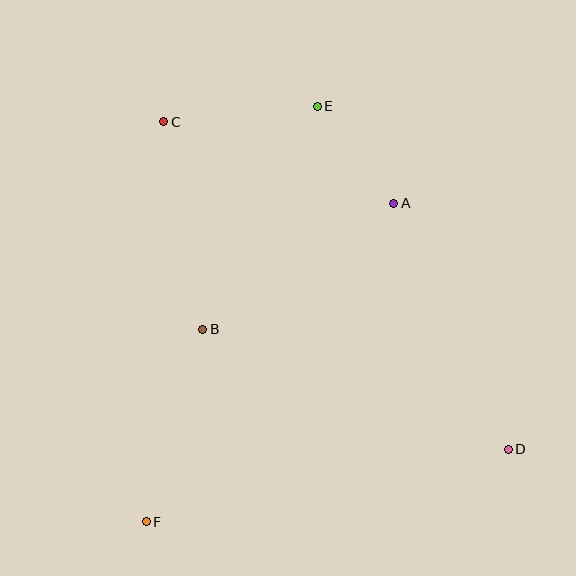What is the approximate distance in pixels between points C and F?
The distance between C and F is approximately 400 pixels.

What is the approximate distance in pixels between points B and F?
The distance between B and F is approximately 200 pixels.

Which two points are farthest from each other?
Points C and D are farthest from each other.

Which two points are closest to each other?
Points A and E are closest to each other.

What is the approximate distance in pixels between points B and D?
The distance between B and D is approximately 329 pixels.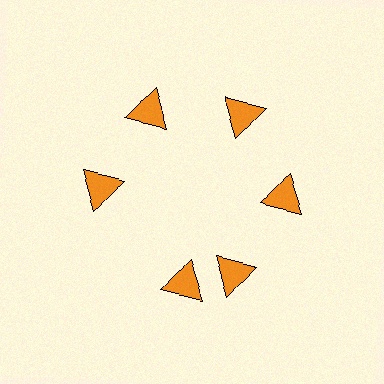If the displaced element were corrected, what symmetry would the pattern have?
It would have 6-fold rotational symmetry — the pattern would map onto itself every 60 degrees.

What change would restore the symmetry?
The symmetry would be restored by rotating it back into even spacing with its neighbors so that all 6 triangles sit at equal angles and equal distance from the center.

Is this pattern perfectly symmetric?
No. The 6 orange triangles are arranged in a ring, but one element near the 7 o'clock position is rotated out of alignment along the ring, breaking the 6-fold rotational symmetry.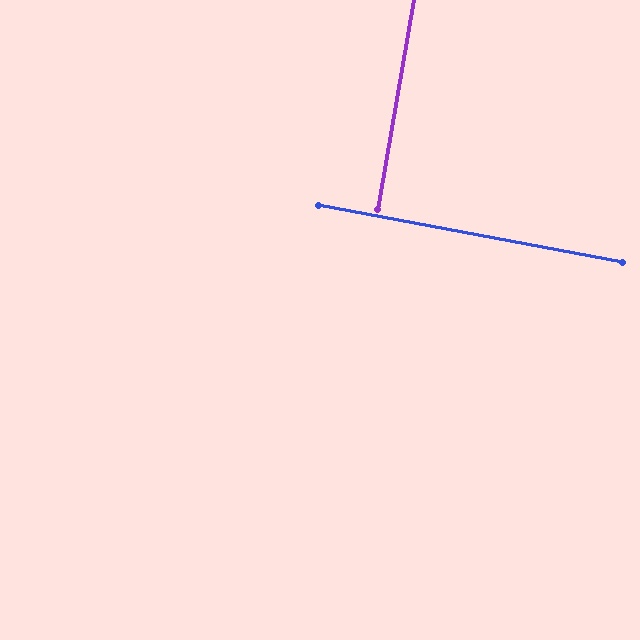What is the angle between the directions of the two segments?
Approximately 89 degrees.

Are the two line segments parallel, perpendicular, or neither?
Perpendicular — they meet at approximately 89°.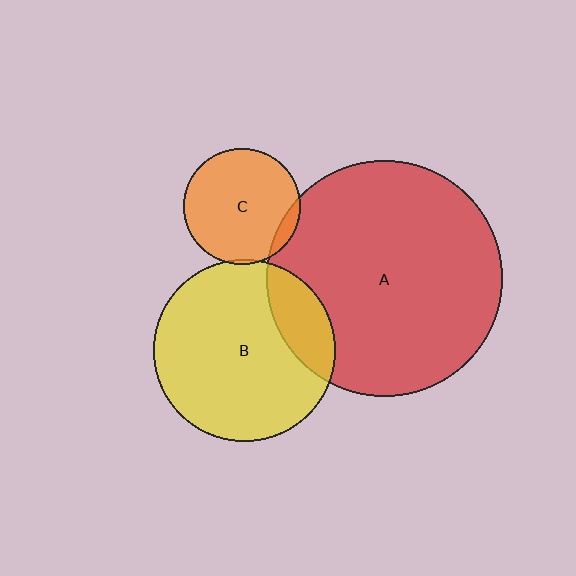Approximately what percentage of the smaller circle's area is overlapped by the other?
Approximately 5%.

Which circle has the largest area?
Circle A (red).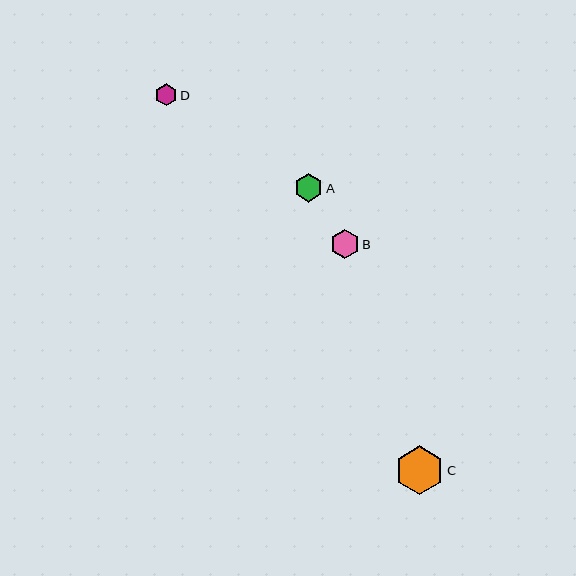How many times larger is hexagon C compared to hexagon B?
Hexagon C is approximately 1.7 times the size of hexagon B.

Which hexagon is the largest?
Hexagon C is the largest with a size of approximately 49 pixels.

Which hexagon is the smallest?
Hexagon D is the smallest with a size of approximately 22 pixels.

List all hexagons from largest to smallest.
From largest to smallest: C, B, A, D.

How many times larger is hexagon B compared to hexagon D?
Hexagon B is approximately 1.3 times the size of hexagon D.